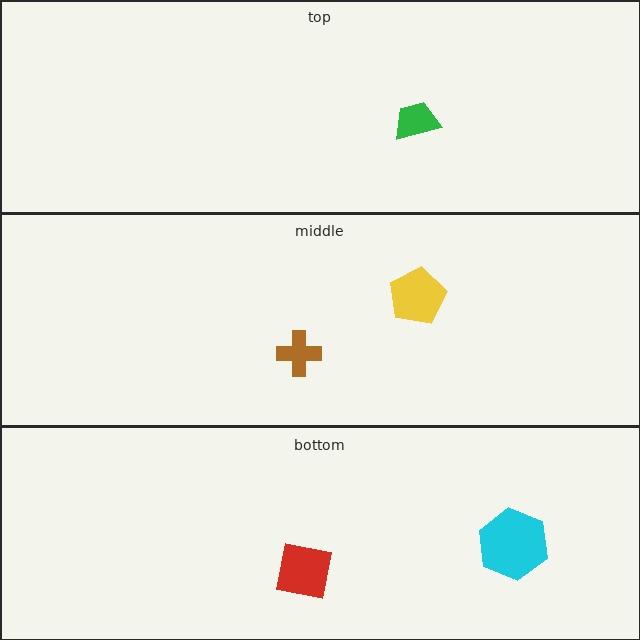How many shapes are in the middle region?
2.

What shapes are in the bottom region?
The cyan hexagon, the red square.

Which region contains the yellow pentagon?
The middle region.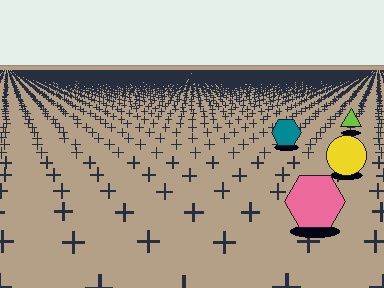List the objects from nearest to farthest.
From nearest to farthest: the pink hexagon, the yellow circle, the teal hexagon, the lime triangle.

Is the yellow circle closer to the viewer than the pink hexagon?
No. The pink hexagon is closer — you can tell from the texture gradient: the ground texture is coarser near it.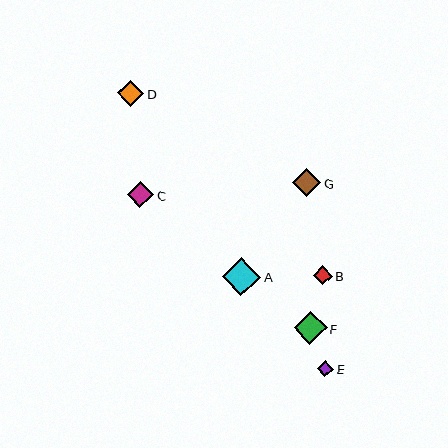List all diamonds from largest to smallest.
From largest to smallest: A, F, G, D, C, B, E.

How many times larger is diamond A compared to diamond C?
Diamond A is approximately 1.5 times the size of diamond C.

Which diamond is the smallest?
Diamond E is the smallest with a size of approximately 17 pixels.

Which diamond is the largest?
Diamond A is the largest with a size of approximately 38 pixels.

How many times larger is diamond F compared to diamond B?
Diamond F is approximately 1.8 times the size of diamond B.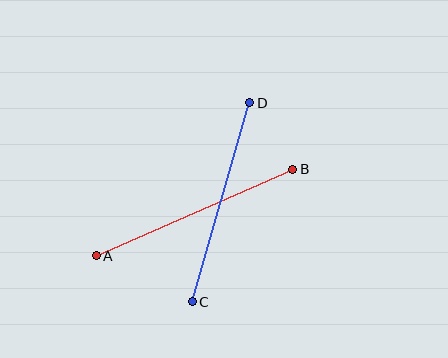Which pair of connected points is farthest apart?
Points A and B are farthest apart.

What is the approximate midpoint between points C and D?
The midpoint is at approximately (221, 202) pixels.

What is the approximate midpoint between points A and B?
The midpoint is at approximately (194, 213) pixels.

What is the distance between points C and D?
The distance is approximately 207 pixels.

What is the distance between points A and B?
The distance is approximately 215 pixels.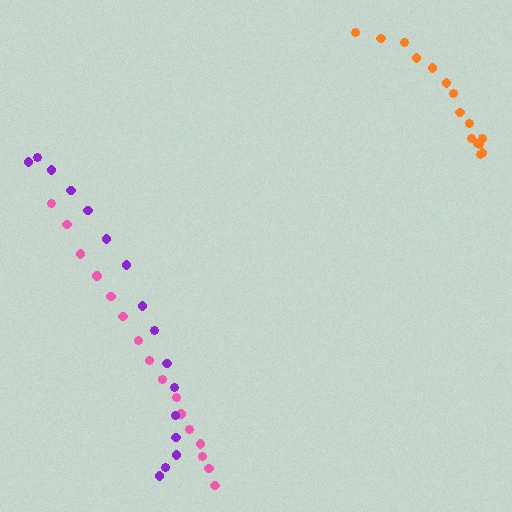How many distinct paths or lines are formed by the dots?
There are 3 distinct paths.